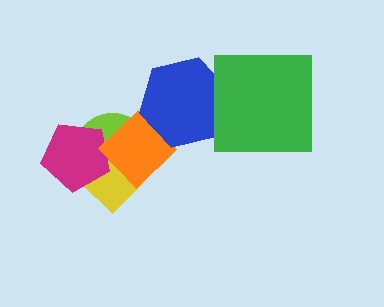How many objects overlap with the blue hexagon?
2 objects overlap with the blue hexagon.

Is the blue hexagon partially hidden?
Yes, it is partially covered by another shape.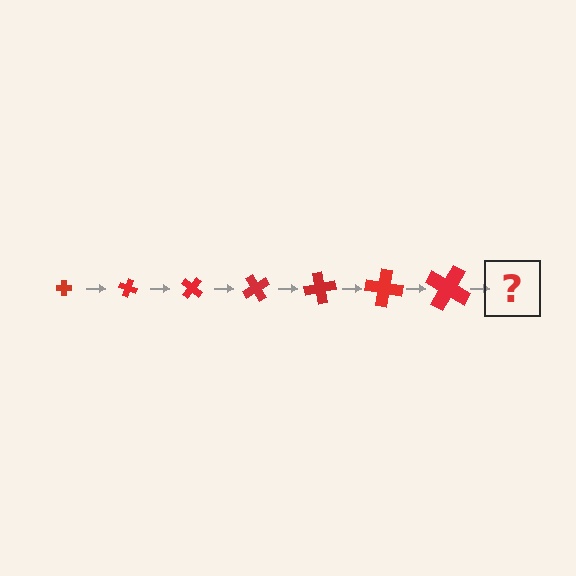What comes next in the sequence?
The next element should be a cross, larger than the previous one and rotated 140 degrees from the start.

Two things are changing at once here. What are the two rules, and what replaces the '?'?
The two rules are that the cross grows larger each step and it rotates 20 degrees each step. The '?' should be a cross, larger than the previous one and rotated 140 degrees from the start.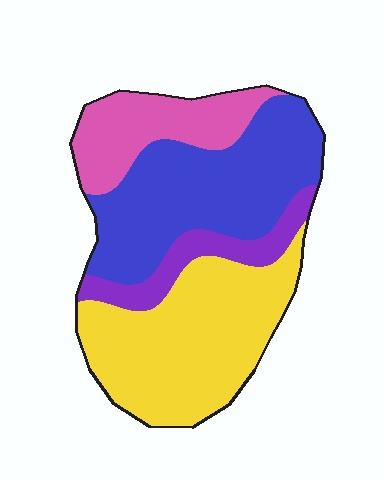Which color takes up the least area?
Purple, at roughly 10%.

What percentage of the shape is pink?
Pink takes up about one sixth (1/6) of the shape.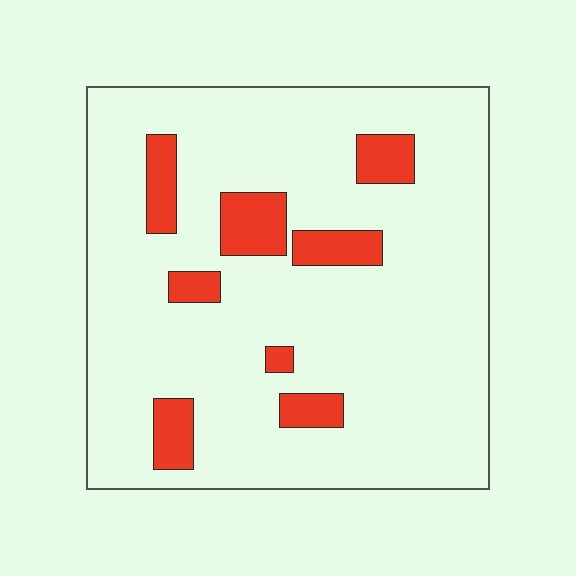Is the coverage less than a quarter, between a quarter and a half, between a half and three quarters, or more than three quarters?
Less than a quarter.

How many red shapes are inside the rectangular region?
8.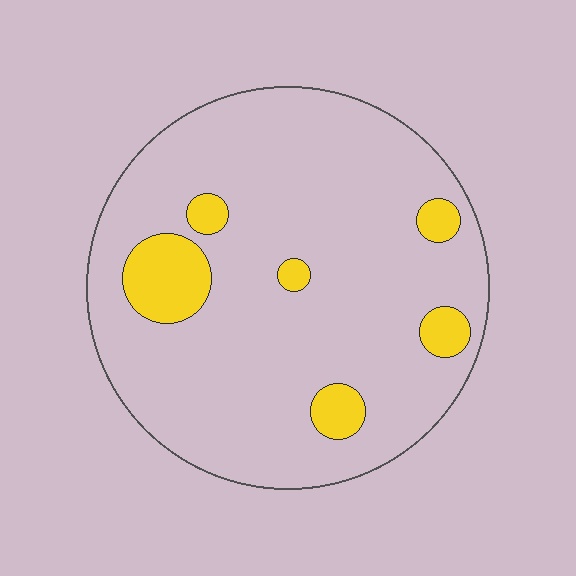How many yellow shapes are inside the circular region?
6.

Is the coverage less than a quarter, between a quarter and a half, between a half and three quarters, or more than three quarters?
Less than a quarter.